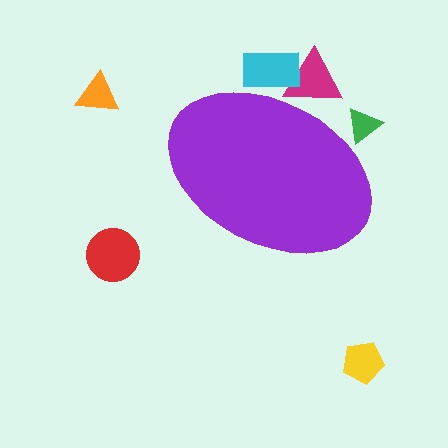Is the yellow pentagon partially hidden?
No, the yellow pentagon is fully visible.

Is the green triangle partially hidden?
Yes, the green triangle is partially hidden behind the purple ellipse.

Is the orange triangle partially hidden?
No, the orange triangle is fully visible.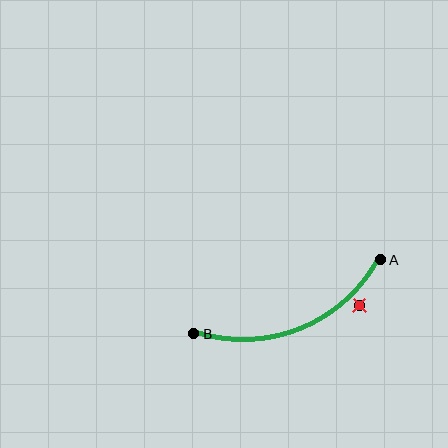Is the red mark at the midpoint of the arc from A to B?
No — the red mark does not lie on the arc at all. It sits slightly outside the curve.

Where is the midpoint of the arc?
The arc midpoint is the point on the curve farthest from the straight line joining A and B. It sits below that line.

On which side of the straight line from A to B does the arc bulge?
The arc bulges below the straight line connecting A and B.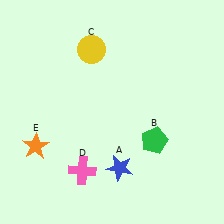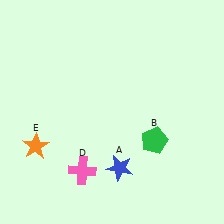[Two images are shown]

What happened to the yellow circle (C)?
The yellow circle (C) was removed in Image 2. It was in the top-left area of Image 1.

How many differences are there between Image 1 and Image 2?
There is 1 difference between the two images.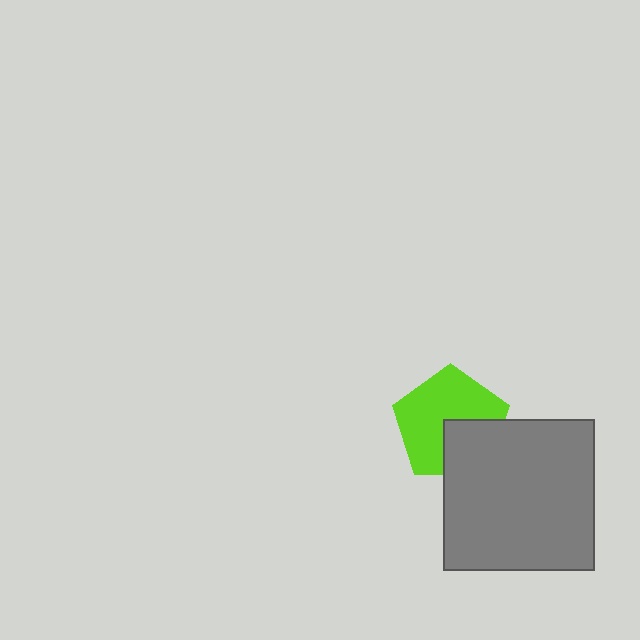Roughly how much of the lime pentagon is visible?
Most of it is visible (roughly 68%).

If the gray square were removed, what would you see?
You would see the complete lime pentagon.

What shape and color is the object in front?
The object in front is a gray square.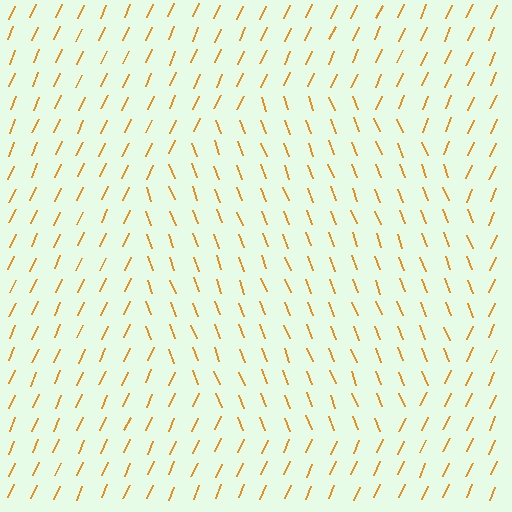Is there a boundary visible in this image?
Yes, there is a texture boundary formed by a change in line orientation.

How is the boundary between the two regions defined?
The boundary is defined purely by a change in line orientation (approximately 45 degrees difference). All lines are the same color and thickness.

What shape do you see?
I see a circle.